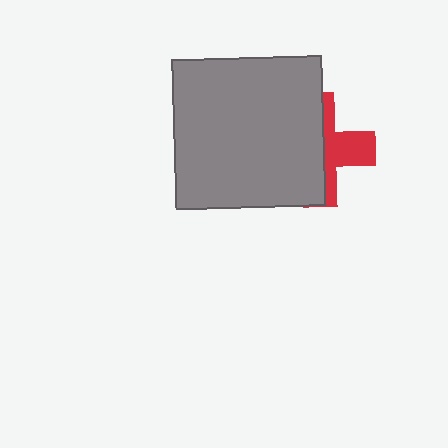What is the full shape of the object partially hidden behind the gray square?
The partially hidden object is a red cross.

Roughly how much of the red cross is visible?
A small part of it is visible (roughly 38%).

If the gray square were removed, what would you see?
You would see the complete red cross.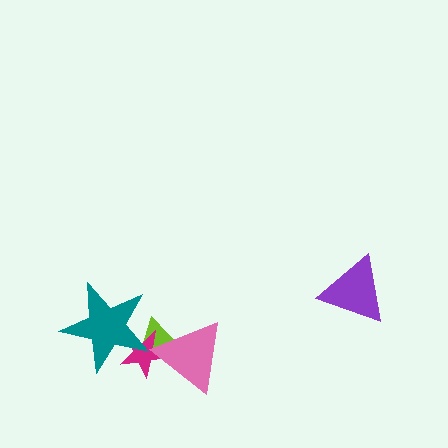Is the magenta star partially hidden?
Yes, it is partially covered by another shape.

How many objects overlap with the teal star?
2 objects overlap with the teal star.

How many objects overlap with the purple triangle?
0 objects overlap with the purple triangle.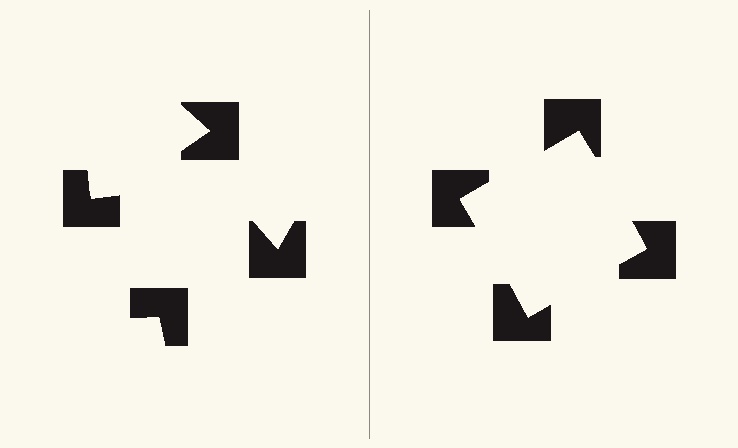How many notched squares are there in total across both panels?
8 — 4 on each side.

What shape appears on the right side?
An illusory square.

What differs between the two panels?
The notched squares are positioned identically on both sides; only the wedge orientations differ. On the right they align to a square; on the left they are misaligned.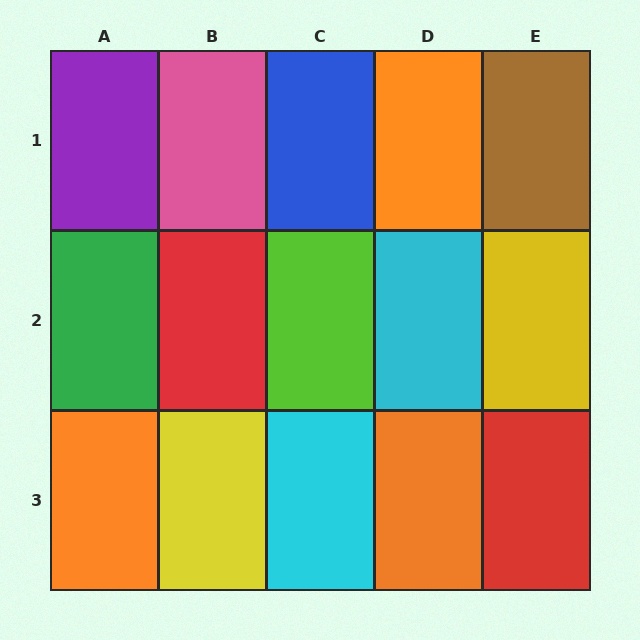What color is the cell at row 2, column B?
Red.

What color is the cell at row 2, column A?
Green.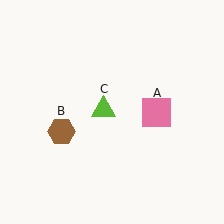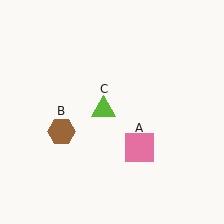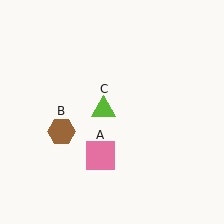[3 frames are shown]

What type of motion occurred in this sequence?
The pink square (object A) rotated clockwise around the center of the scene.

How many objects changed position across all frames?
1 object changed position: pink square (object A).